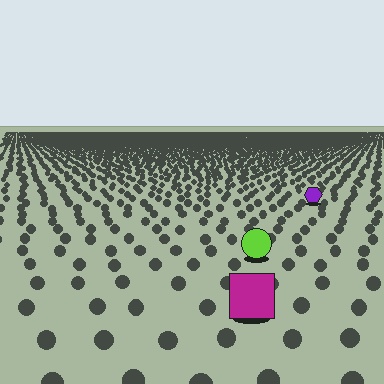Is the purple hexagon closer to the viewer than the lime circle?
No. The lime circle is closer — you can tell from the texture gradient: the ground texture is coarser near it.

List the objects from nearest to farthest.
From nearest to farthest: the magenta square, the lime circle, the purple hexagon.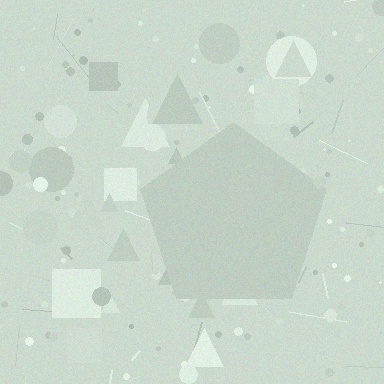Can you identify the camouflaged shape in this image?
The camouflaged shape is a pentagon.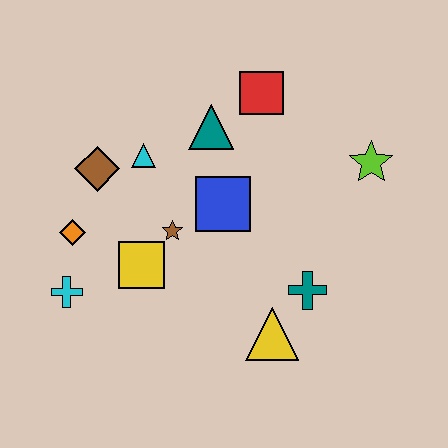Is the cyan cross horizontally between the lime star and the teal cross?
No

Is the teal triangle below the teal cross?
No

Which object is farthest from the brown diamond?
The lime star is farthest from the brown diamond.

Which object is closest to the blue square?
The brown star is closest to the blue square.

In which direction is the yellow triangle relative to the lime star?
The yellow triangle is below the lime star.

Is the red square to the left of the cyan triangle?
No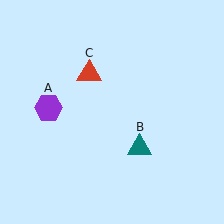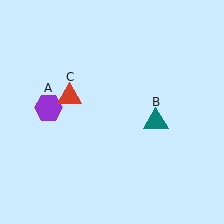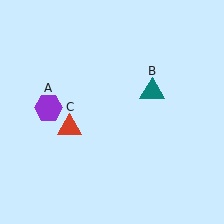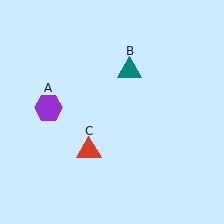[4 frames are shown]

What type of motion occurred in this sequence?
The teal triangle (object B), red triangle (object C) rotated counterclockwise around the center of the scene.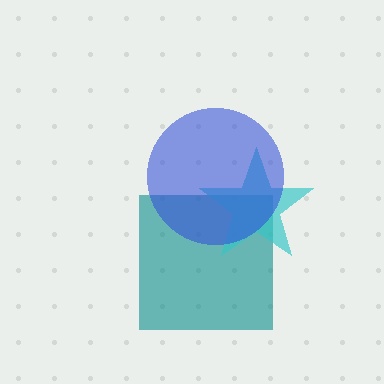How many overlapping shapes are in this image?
There are 3 overlapping shapes in the image.